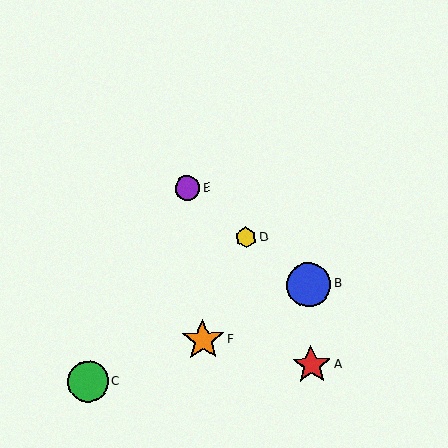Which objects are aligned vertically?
Objects A, B are aligned vertically.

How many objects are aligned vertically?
2 objects (A, B) are aligned vertically.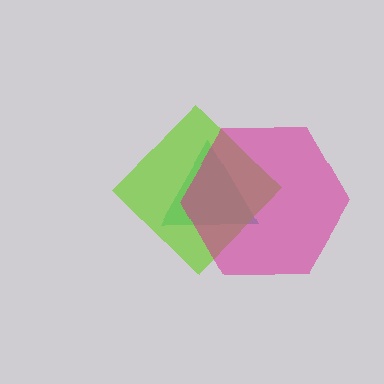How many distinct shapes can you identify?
There are 3 distinct shapes: a teal triangle, a lime diamond, a magenta hexagon.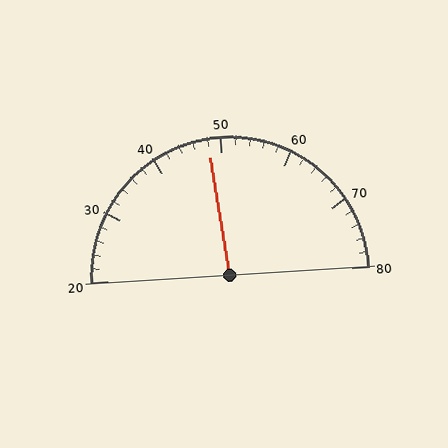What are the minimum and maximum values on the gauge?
The gauge ranges from 20 to 80.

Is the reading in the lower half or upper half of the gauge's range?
The reading is in the lower half of the range (20 to 80).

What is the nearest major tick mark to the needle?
The nearest major tick mark is 50.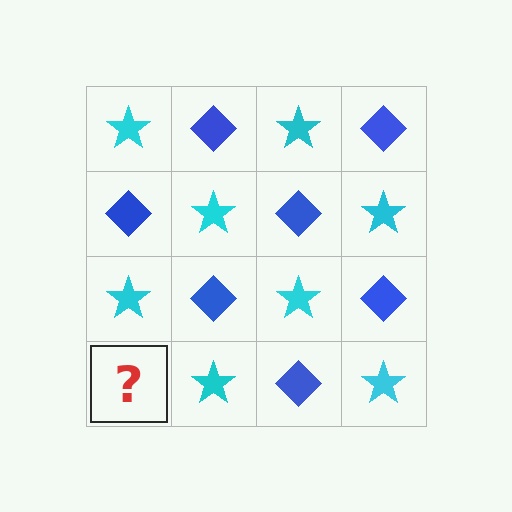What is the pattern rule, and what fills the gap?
The rule is that it alternates cyan star and blue diamond in a checkerboard pattern. The gap should be filled with a blue diamond.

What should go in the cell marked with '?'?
The missing cell should contain a blue diamond.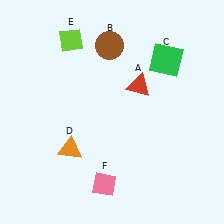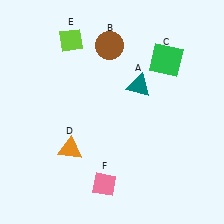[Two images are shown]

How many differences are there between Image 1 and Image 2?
There is 1 difference between the two images.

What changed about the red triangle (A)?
In Image 1, A is red. In Image 2, it changed to teal.